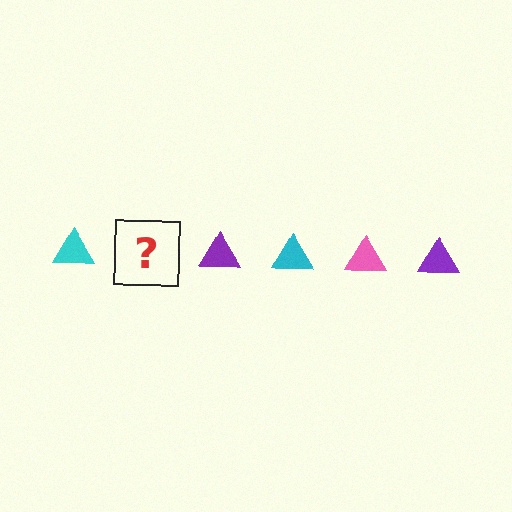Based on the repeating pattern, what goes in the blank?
The blank should be a pink triangle.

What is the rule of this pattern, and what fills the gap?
The rule is that the pattern cycles through cyan, pink, purple triangles. The gap should be filled with a pink triangle.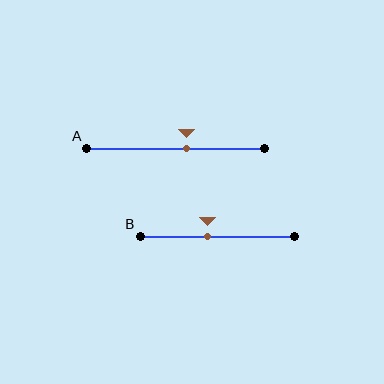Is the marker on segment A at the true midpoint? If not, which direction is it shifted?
No, the marker on segment A is shifted to the right by about 6% of the segment length.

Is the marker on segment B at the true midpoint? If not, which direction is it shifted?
No, the marker on segment B is shifted to the left by about 6% of the segment length.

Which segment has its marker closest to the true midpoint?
Segment B has its marker closest to the true midpoint.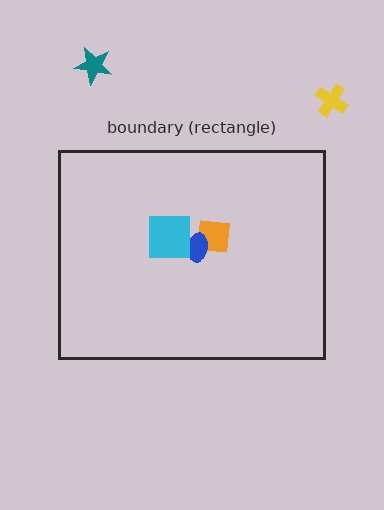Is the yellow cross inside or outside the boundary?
Outside.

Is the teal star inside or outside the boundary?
Outside.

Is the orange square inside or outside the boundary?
Inside.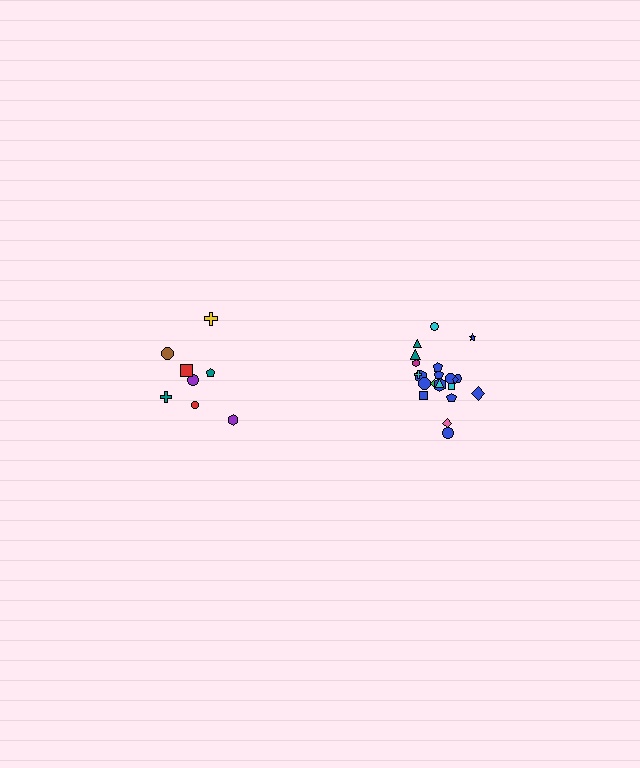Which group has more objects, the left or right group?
The right group.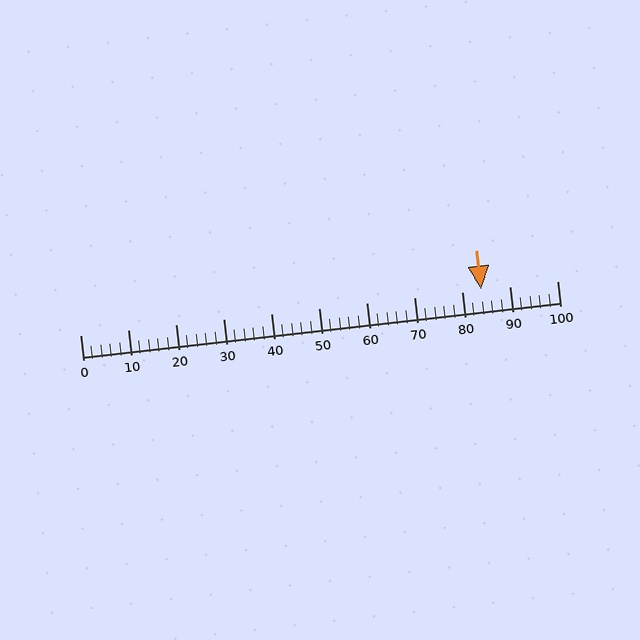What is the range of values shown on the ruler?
The ruler shows values from 0 to 100.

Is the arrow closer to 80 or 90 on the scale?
The arrow is closer to 80.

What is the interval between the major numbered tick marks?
The major tick marks are spaced 10 units apart.